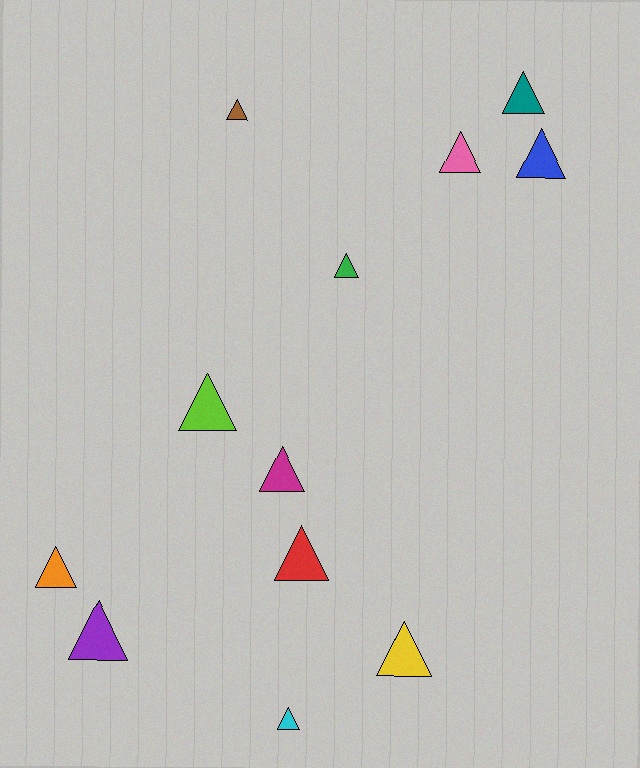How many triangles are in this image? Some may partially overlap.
There are 12 triangles.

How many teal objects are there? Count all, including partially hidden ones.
There is 1 teal object.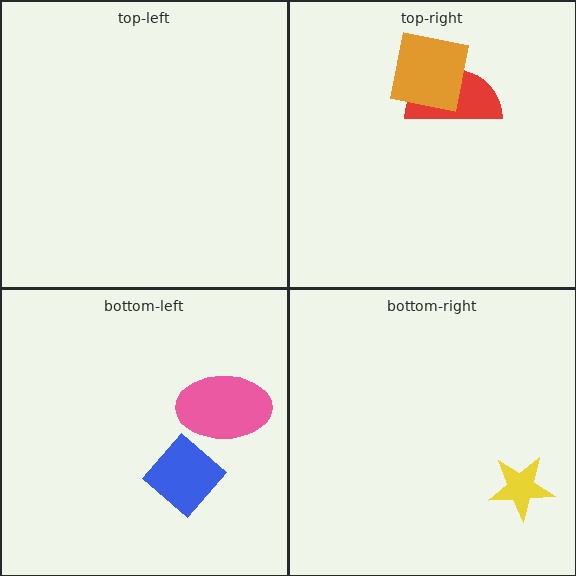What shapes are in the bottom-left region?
The pink ellipse, the blue diamond.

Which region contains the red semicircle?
The top-right region.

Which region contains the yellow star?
The bottom-right region.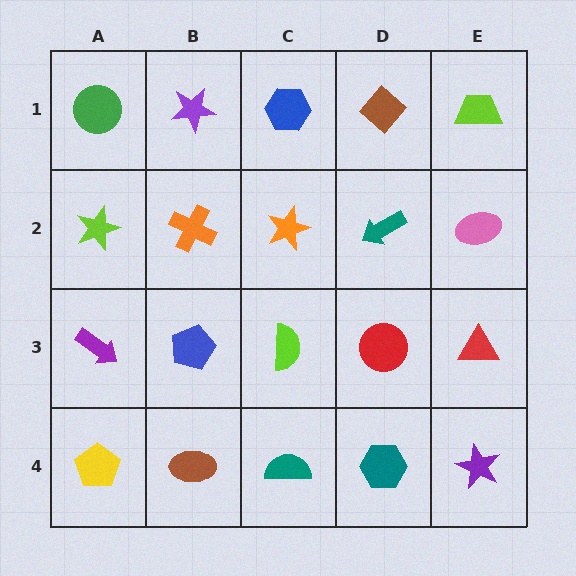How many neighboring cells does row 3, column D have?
4.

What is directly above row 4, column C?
A lime semicircle.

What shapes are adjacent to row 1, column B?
An orange cross (row 2, column B), a green circle (row 1, column A), a blue hexagon (row 1, column C).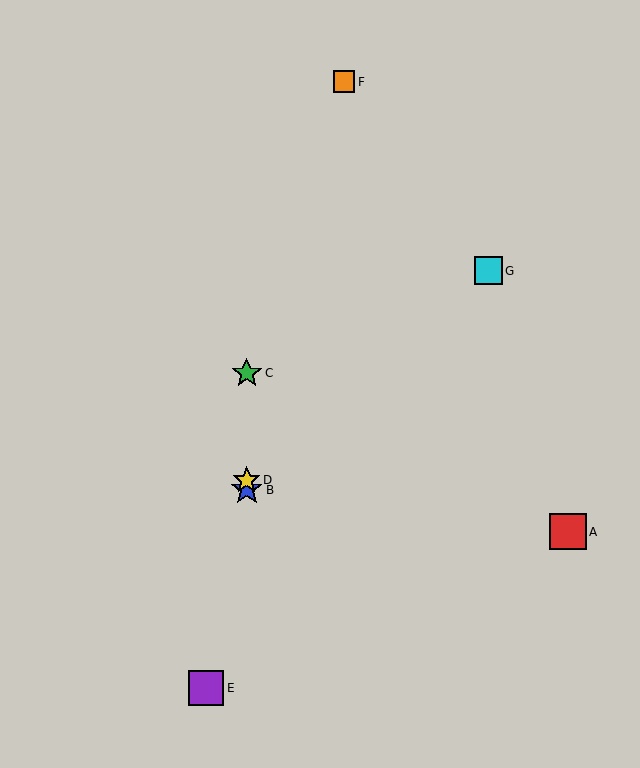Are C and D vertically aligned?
Yes, both are at x≈247.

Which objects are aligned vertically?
Objects B, C, D are aligned vertically.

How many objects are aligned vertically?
3 objects (B, C, D) are aligned vertically.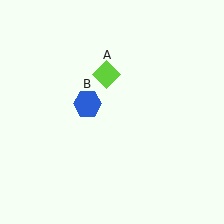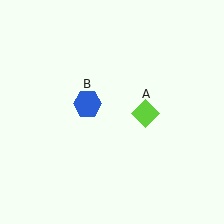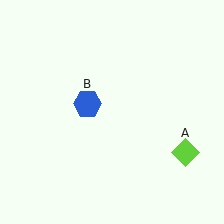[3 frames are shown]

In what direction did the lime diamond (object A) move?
The lime diamond (object A) moved down and to the right.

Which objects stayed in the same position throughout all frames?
Blue hexagon (object B) remained stationary.